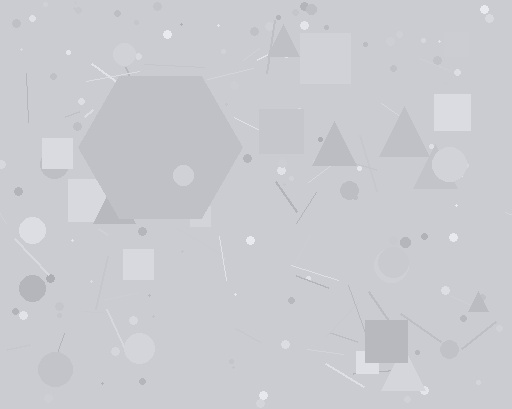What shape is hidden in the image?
A hexagon is hidden in the image.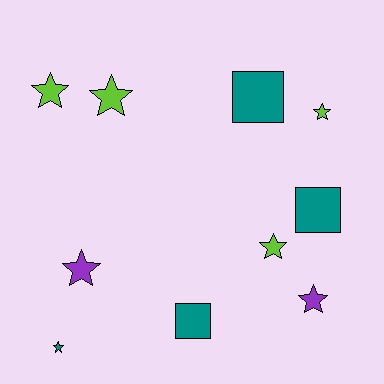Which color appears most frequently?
Teal, with 4 objects.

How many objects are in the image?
There are 10 objects.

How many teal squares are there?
There are 3 teal squares.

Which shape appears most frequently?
Star, with 7 objects.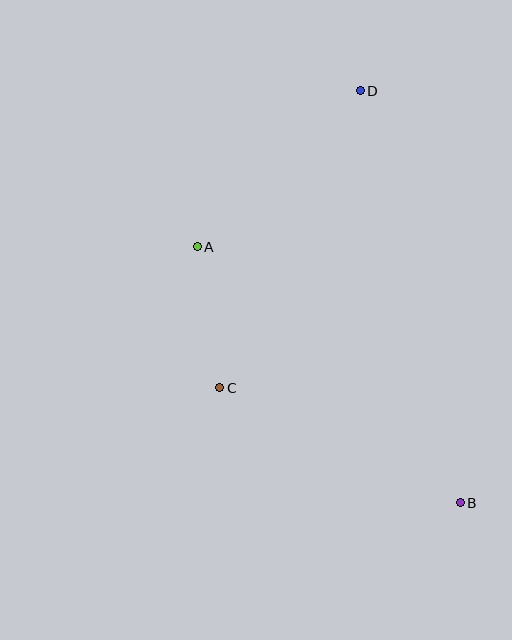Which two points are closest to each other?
Points A and C are closest to each other.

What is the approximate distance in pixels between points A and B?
The distance between A and B is approximately 368 pixels.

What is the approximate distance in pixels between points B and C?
The distance between B and C is approximately 267 pixels.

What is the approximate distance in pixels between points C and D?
The distance between C and D is approximately 328 pixels.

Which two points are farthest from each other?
Points B and D are farthest from each other.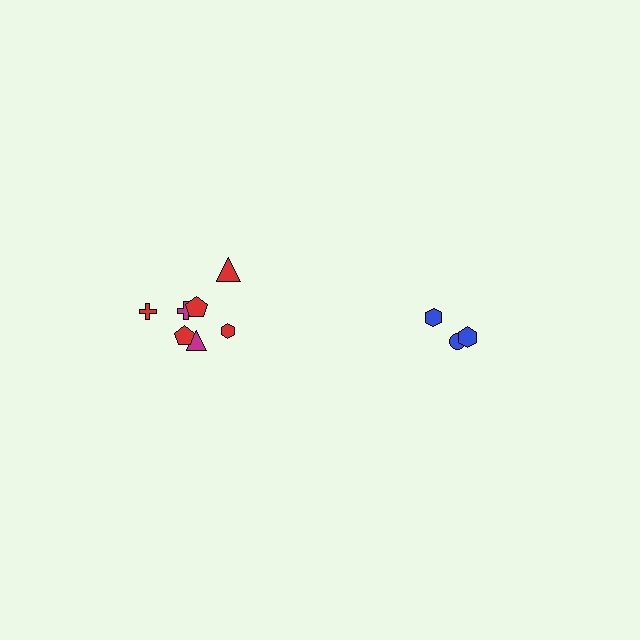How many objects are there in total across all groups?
There are 10 objects.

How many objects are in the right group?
There are 3 objects.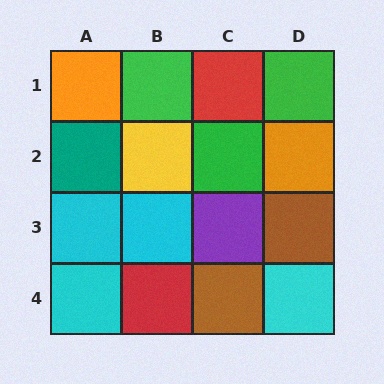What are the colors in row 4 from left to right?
Cyan, red, brown, cyan.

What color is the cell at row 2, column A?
Teal.